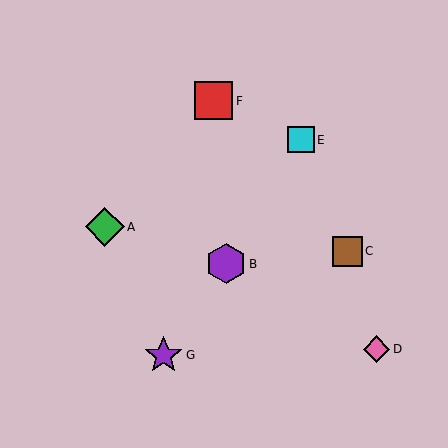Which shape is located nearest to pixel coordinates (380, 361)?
The pink diamond (labeled D) at (377, 349) is nearest to that location.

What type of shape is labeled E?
Shape E is a cyan square.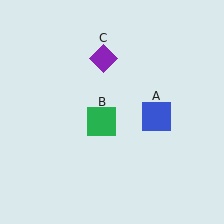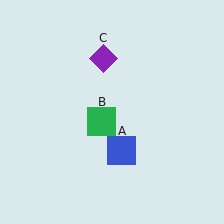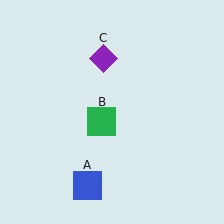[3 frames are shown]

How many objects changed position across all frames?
1 object changed position: blue square (object A).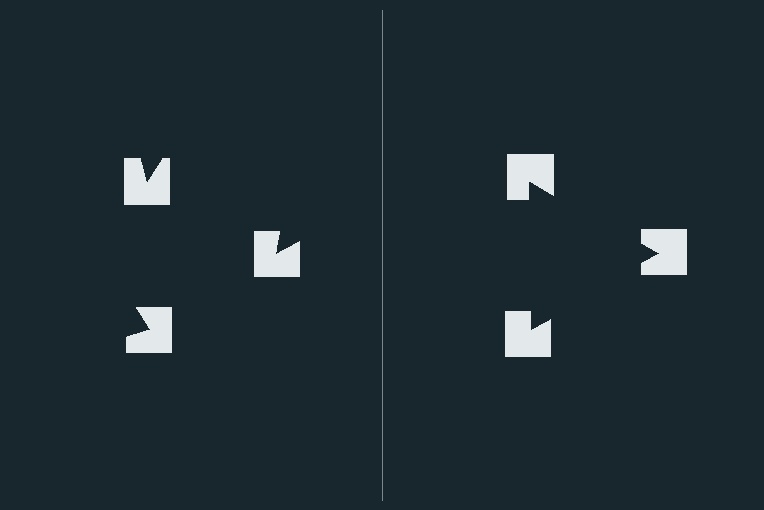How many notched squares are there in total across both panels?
6 — 3 on each side.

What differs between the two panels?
The notched squares are positioned identically on both sides; only the wedge orientations differ. On the right they align to a triangle; on the left they are misaligned.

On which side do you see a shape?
An illusory triangle appears on the right side. On the left side the wedge cuts are rotated, so no coherent shape forms.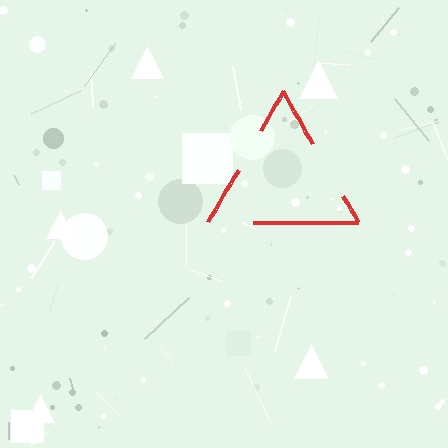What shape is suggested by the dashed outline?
The dashed outline suggests a triangle.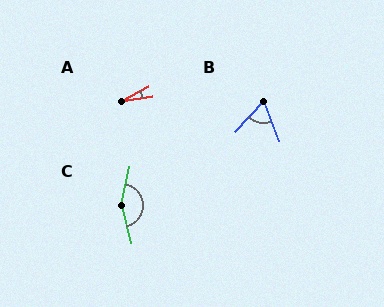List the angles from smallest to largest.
A (20°), B (64°), C (154°).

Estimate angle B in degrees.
Approximately 64 degrees.